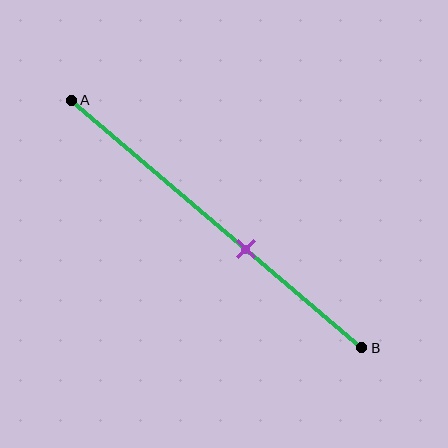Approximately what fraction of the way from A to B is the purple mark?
The purple mark is approximately 60% of the way from A to B.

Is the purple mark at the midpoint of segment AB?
No, the mark is at about 60% from A, not at the 50% midpoint.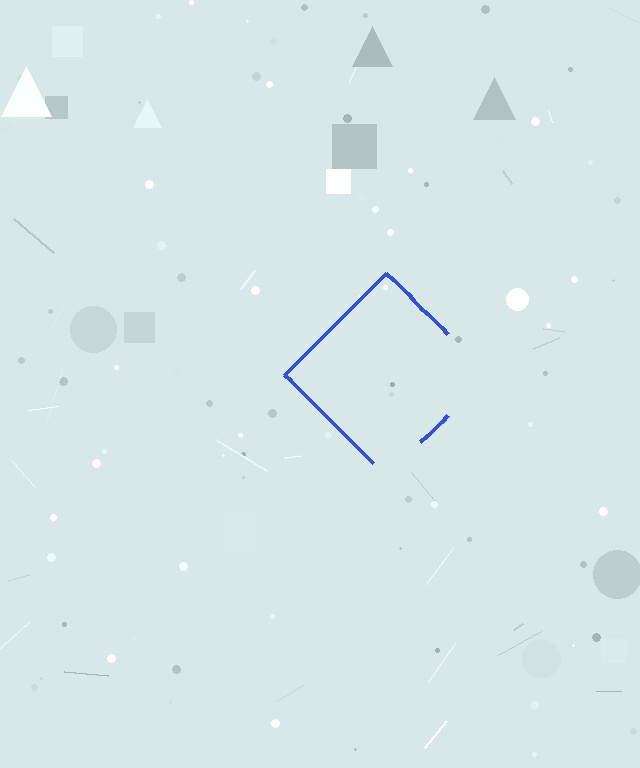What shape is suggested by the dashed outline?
The dashed outline suggests a diamond.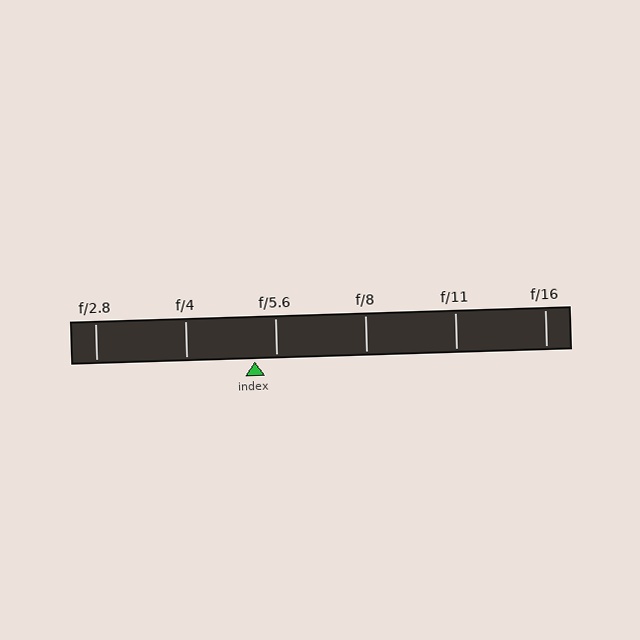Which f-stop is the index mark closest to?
The index mark is closest to f/5.6.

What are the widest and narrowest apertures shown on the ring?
The widest aperture shown is f/2.8 and the narrowest is f/16.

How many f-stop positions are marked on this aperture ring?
There are 6 f-stop positions marked.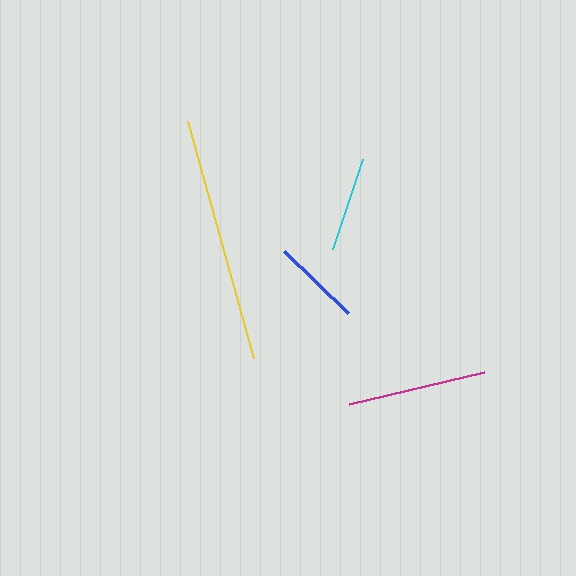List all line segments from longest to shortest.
From longest to shortest: yellow, magenta, cyan, blue.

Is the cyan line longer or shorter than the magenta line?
The magenta line is longer than the cyan line.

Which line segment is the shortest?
The blue line is the shortest at approximately 89 pixels.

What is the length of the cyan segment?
The cyan segment is approximately 96 pixels long.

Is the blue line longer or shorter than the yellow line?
The yellow line is longer than the blue line.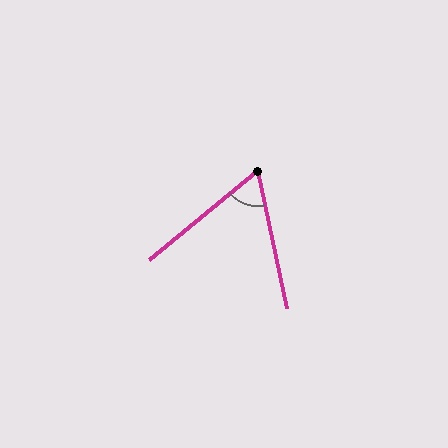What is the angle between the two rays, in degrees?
Approximately 63 degrees.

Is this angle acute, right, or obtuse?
It is acute.